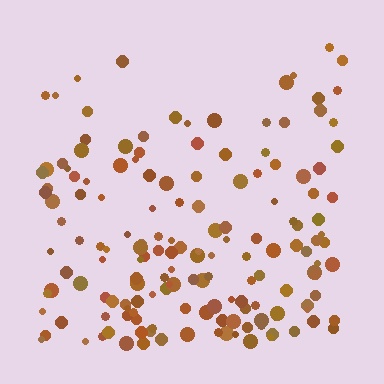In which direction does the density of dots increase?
From top to bottom, with the bottom side densest.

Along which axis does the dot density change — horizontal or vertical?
Vertical.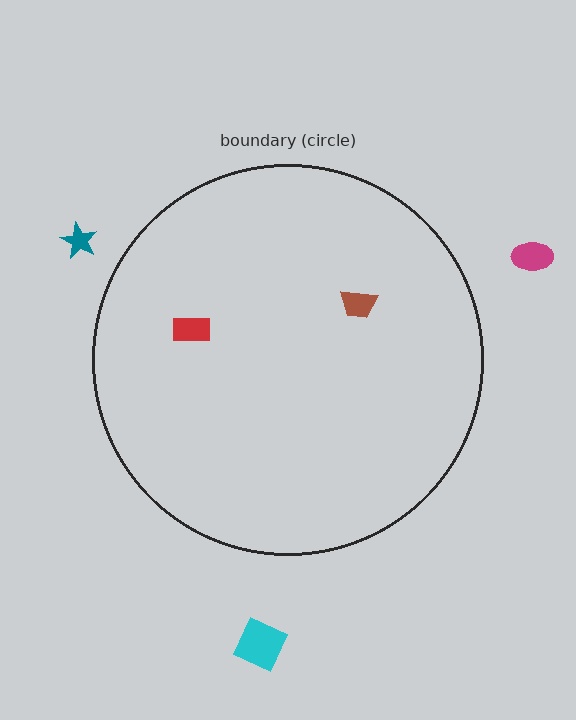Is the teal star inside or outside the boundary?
Outside.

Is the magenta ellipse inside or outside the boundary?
Outside.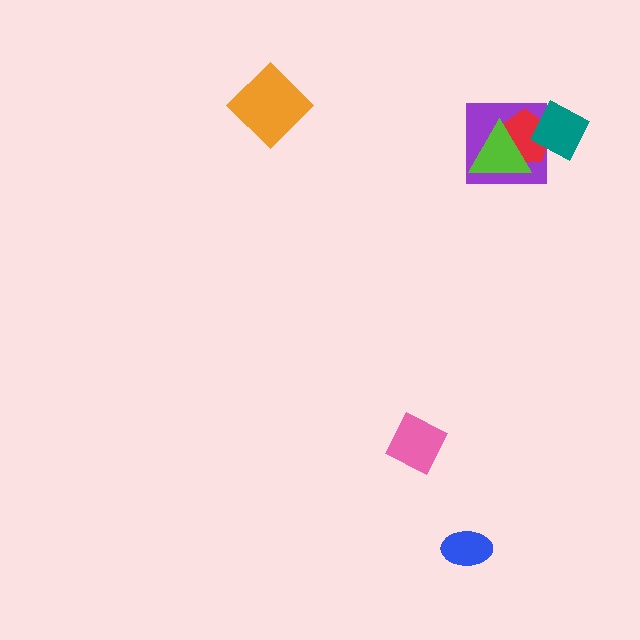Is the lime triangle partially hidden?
No, no other shape covers it.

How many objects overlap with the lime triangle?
2 objects overlap with the lime triangle.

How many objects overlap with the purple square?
3 objects overlap with the purple square.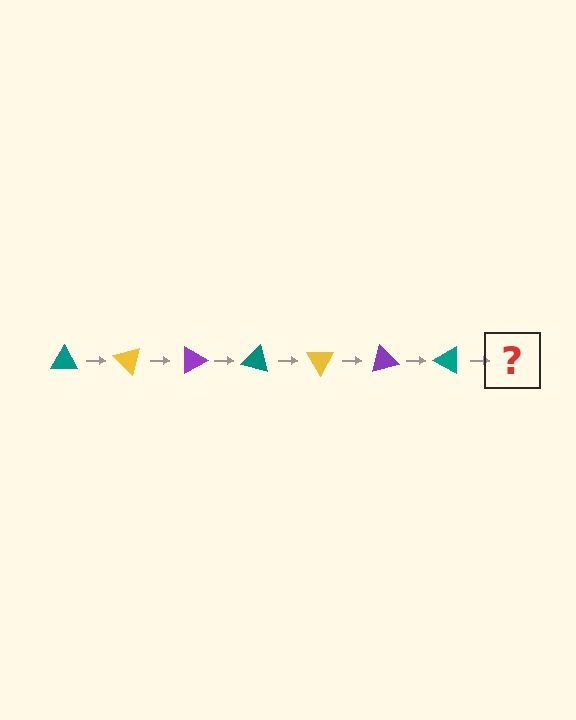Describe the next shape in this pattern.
It should be a yellow triangle, rotated 315 degrees from the start.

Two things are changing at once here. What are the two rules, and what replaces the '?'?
The two rules are that it rotates 45 degrees each step and the color cycles through teal, yellow, and purple. The '?' should be a yellow triangle, rotated 315 degrees from the start.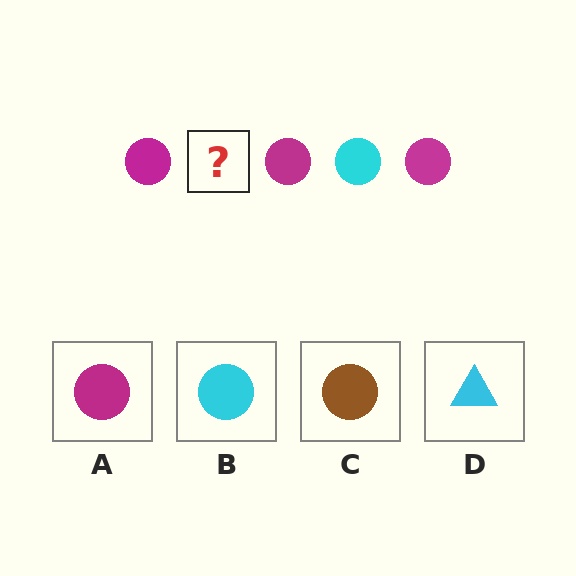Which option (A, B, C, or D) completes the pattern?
B.